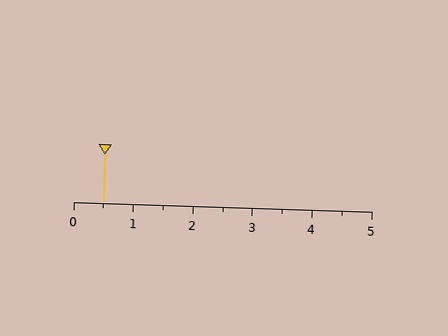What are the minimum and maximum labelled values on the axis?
The axis runs from 0 to 5.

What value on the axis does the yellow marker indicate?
The marker indicates approximately 0.5.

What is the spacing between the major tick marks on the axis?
The major ticks are spaced 1 apart.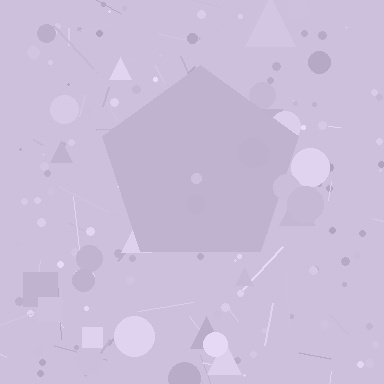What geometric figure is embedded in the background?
A pentagon is embedded in the background.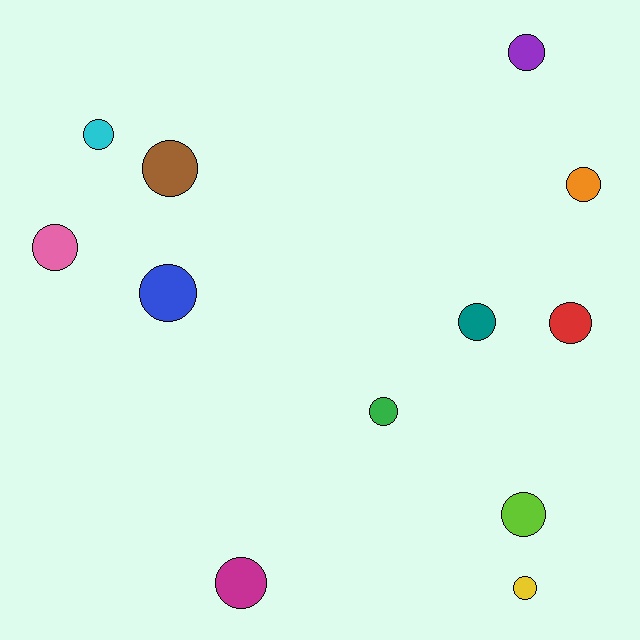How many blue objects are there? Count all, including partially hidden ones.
There is 1 blue object.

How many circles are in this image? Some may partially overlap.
There are 12 circles.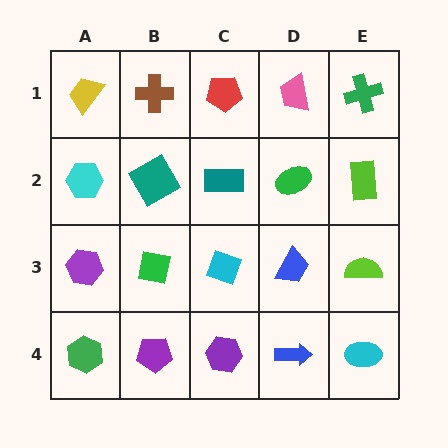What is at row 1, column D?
A pink trapezoid.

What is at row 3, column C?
A cyan diamond.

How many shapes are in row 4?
5 shapes.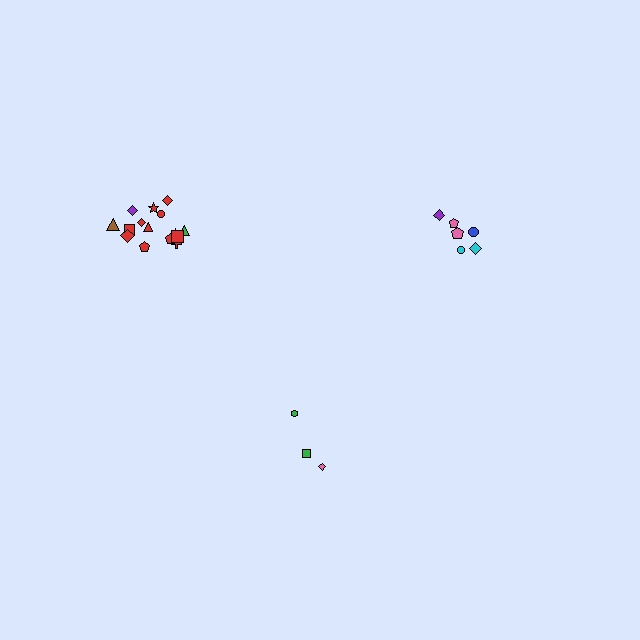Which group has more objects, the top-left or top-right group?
The top-left group.